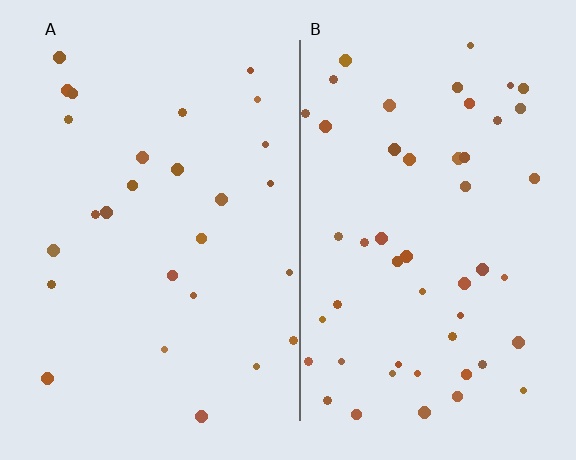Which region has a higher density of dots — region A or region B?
B (the right).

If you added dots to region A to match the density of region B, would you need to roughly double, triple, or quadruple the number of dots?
Approximately double.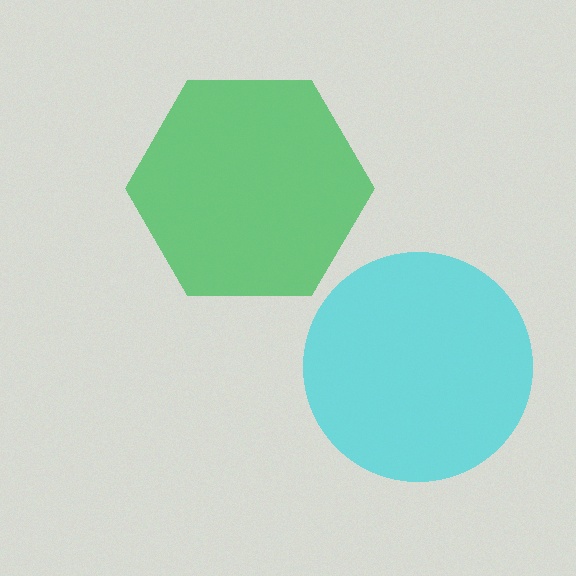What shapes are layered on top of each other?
The layered shapes are: a cyan circle, a green hexagon.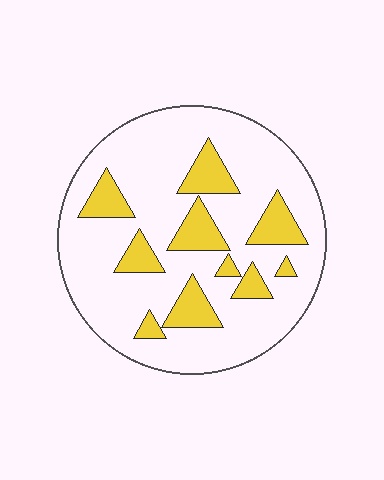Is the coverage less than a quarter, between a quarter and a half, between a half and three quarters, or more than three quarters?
Less than a quarter.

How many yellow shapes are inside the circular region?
10.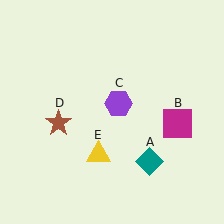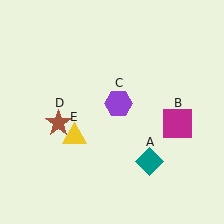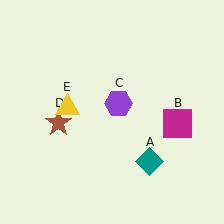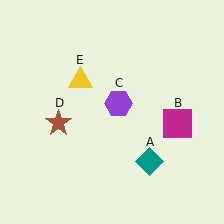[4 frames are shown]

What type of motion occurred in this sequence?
The yellow triangle (object E) rotated clockwise around the center of the scene.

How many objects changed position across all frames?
1 object changed position: yellow triangle (object E).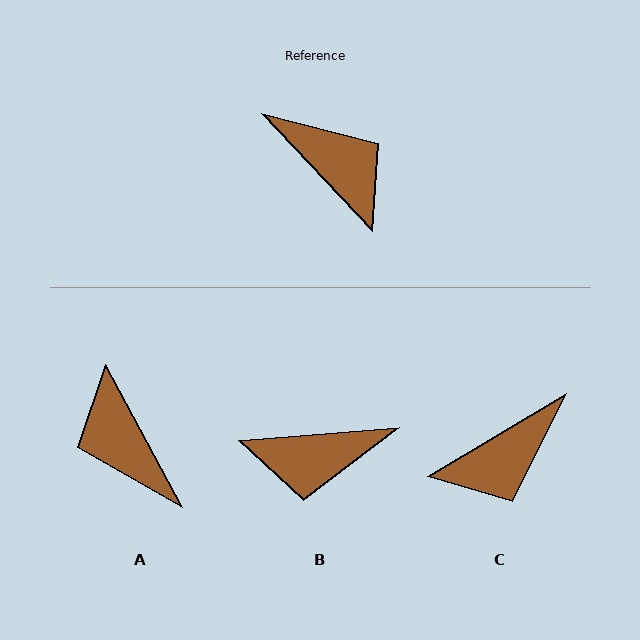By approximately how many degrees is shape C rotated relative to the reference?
Approximately 102 degrees clockwise.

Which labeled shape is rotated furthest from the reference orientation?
A, about 165 degrees away.